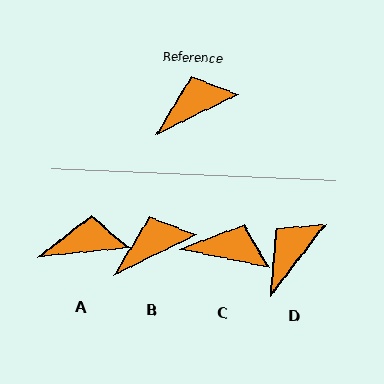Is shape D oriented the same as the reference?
No, it is off by about 26 degrees.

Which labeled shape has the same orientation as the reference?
B.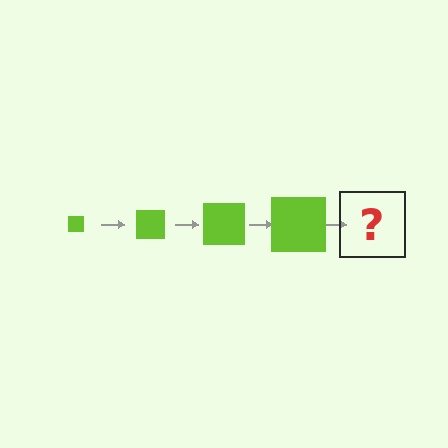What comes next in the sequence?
The next element should be a lime square, larger than the previous one.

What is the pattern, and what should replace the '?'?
The pattern is that the square gets progressively larger each step. The '?' should be a lime square, larger than the previous one.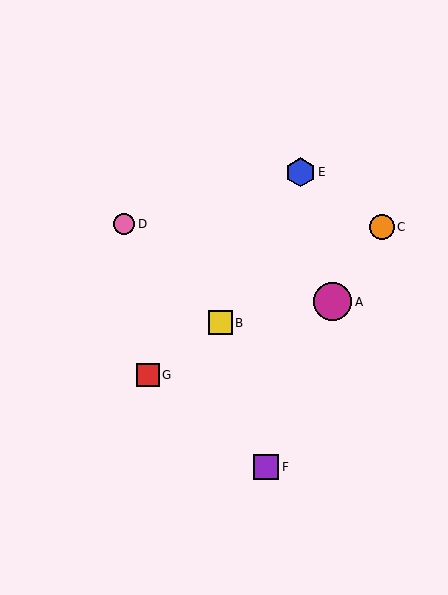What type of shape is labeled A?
Shape A is a magenta circle.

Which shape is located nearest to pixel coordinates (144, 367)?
The red square (labeled G) at (148, 375) is nearest to that location.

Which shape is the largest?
The magenta circle (labeled A) is the largest.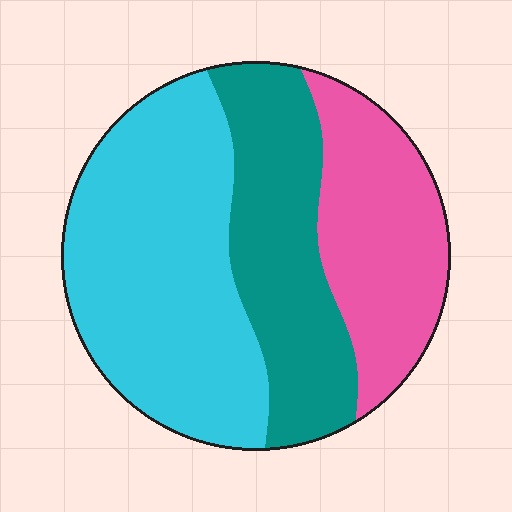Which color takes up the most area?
Cyan, at roughly 45%.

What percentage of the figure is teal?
Teal covers roughly 30% of the figure.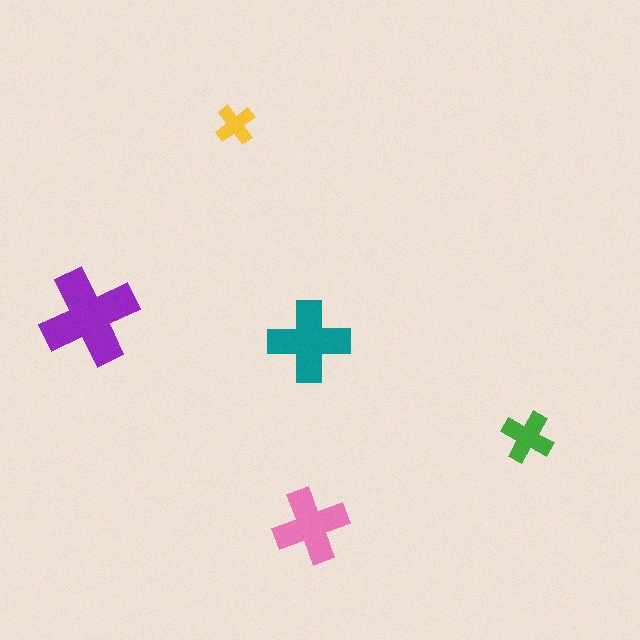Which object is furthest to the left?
The purple cross is leftmost.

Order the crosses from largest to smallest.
the purple one, the teal one, the pink one, the green one, the yellow one.